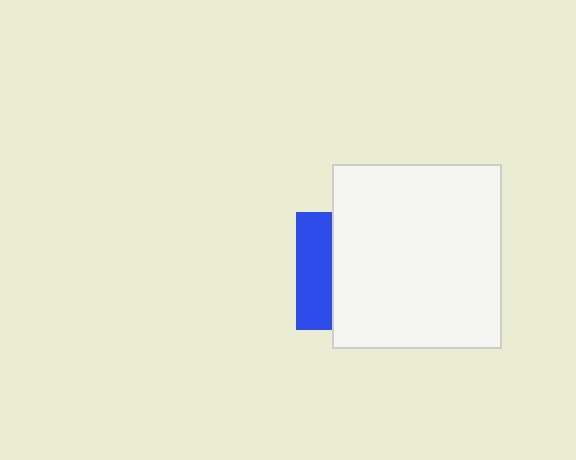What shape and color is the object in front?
The object in front is a white rectangle.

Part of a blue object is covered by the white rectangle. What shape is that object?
It is a square.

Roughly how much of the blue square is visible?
A small part of it is visible (roughly 31%).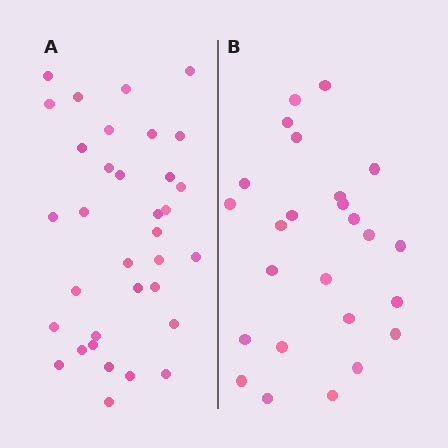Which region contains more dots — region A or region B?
Region A (the left region) has more dots.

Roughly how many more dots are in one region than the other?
Region A has roughly 8 or so more dots than region B.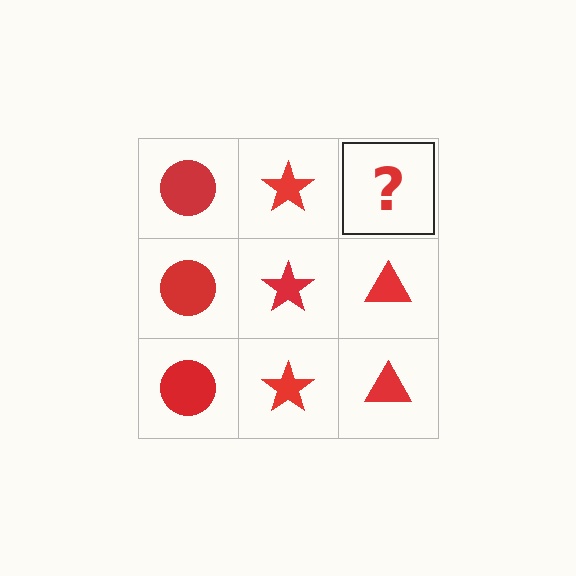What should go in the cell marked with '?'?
The missing cell should contain a red triangle.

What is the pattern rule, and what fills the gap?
The rule is that each column has a consistent shape. The gap should be filled with a red triangle.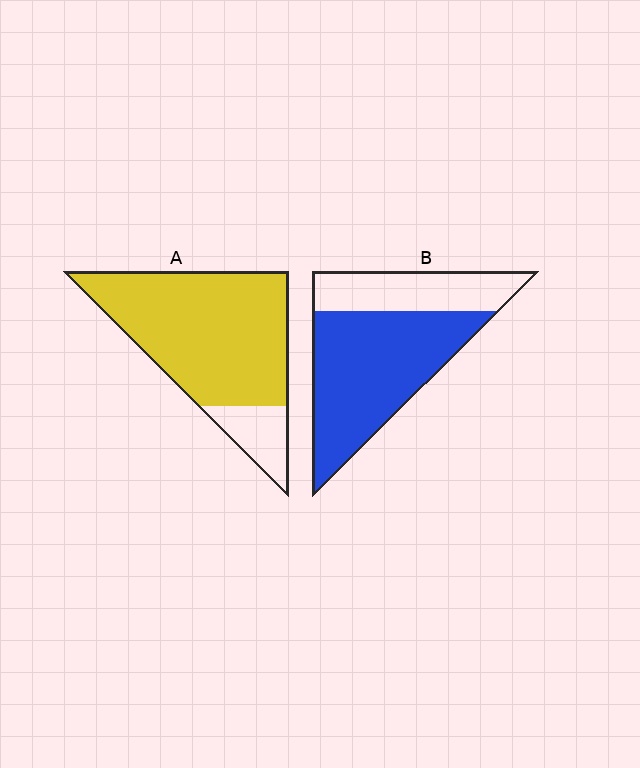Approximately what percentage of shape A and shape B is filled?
A is approximately 85% and B is approximately 70%.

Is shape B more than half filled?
Yes.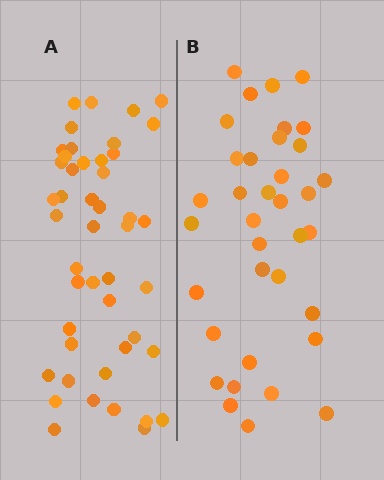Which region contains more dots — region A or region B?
Region A (the left region) has more dots.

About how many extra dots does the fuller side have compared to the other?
Region A has roughly 10 or so more dots than region B.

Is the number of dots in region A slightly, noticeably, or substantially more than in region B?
Region A has noticeably more, but not dramatically so. The ratio is roughly 1.3 to 1.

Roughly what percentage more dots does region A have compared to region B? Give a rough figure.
About 30% more.